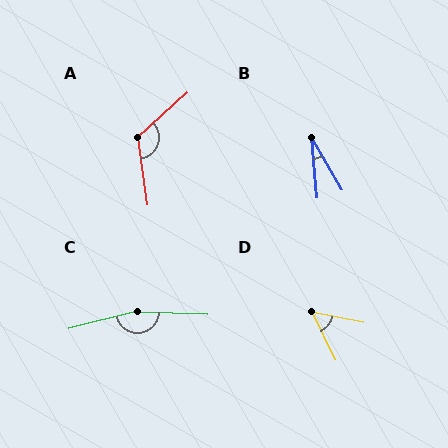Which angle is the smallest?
B, at approximately 25 degrees.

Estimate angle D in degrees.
Approximately 53 degrees.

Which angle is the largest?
C, at approximately 164 degrees.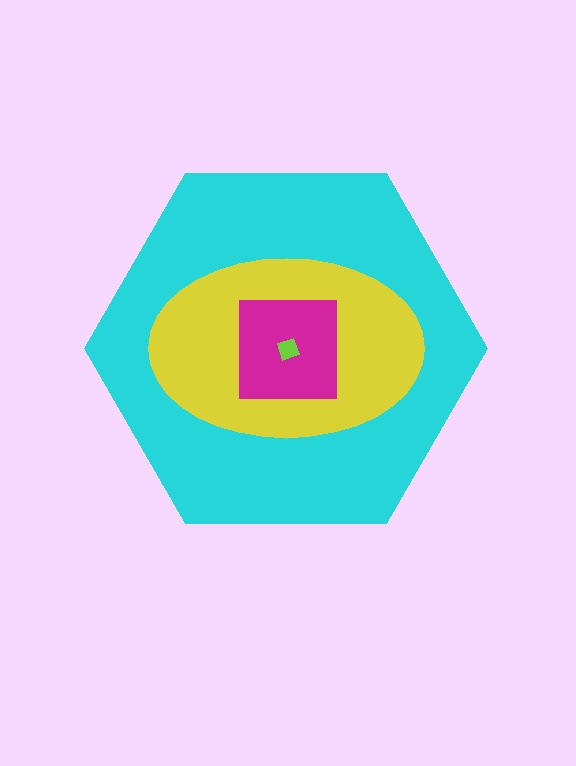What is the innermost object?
The lime diamond.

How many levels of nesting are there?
4.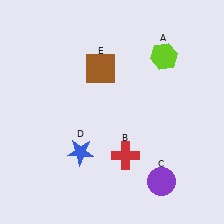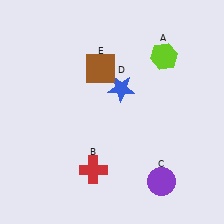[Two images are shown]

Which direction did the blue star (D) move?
The blue star (D) moved up.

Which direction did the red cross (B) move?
The red cross (B) moved left.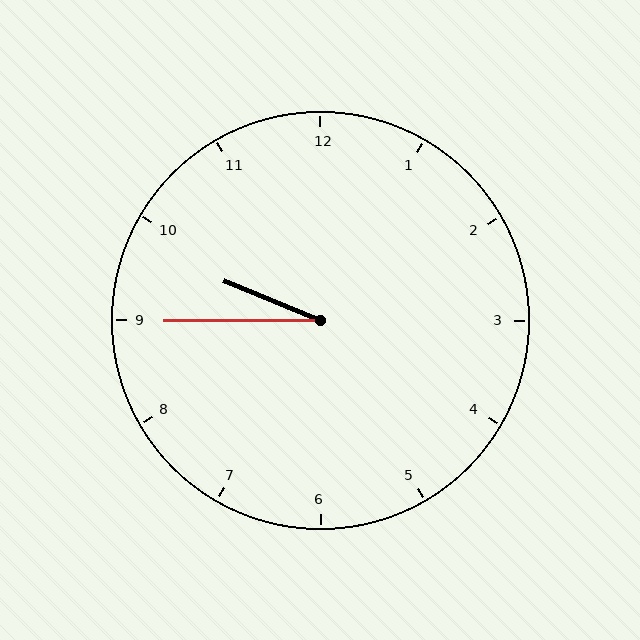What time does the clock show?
9:45.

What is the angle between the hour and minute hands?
Approximately 22 degrees.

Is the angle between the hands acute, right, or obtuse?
It is acute.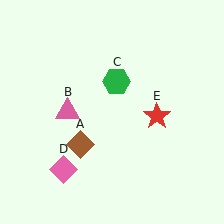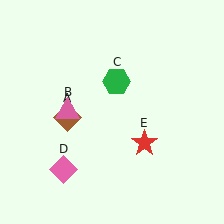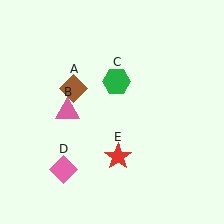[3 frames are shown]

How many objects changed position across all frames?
2 objects changed position: brown diamond (object A), red star (object E).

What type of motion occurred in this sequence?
The brown diamond (object A), red star (object E) rotated clockwise around the center of the scene.